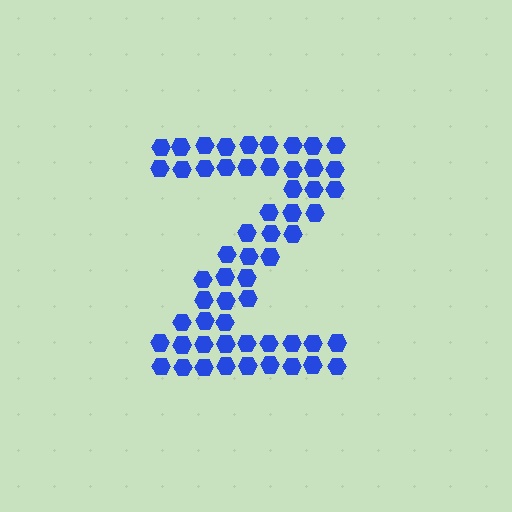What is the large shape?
The large shape is the letter Z.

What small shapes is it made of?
It is made of small hexagons.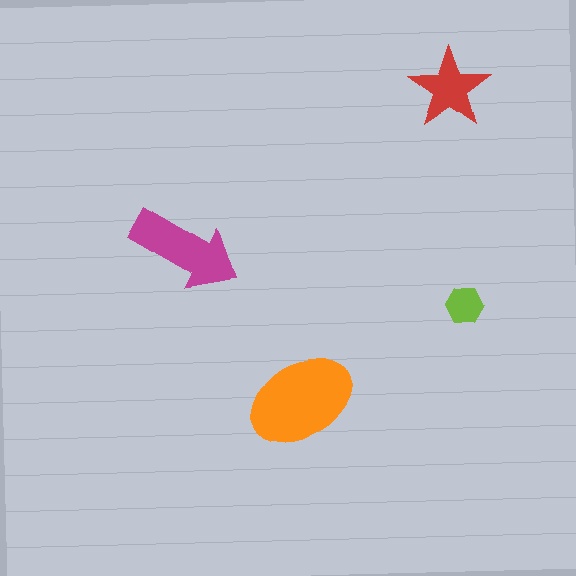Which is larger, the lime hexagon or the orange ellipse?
The orange ellipse.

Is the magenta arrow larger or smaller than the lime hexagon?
Larger.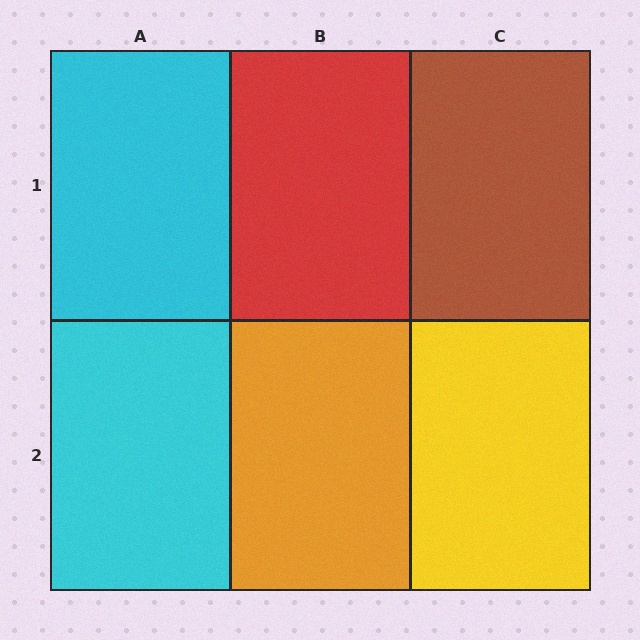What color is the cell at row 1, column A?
Cyan.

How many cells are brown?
1 cell is brown.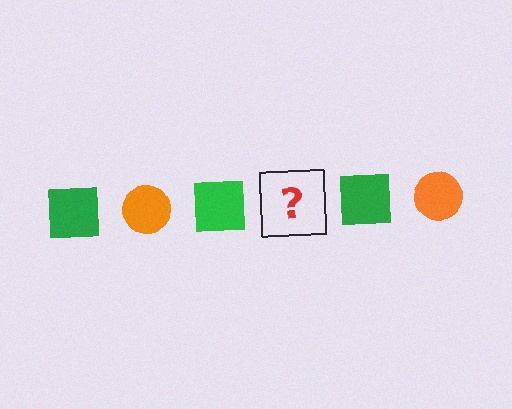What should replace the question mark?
The question mark should be replaced with an orange circle.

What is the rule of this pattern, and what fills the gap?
The rule is that the pattern alternates between green square and orange circle. The gap should be filled with an orange circle.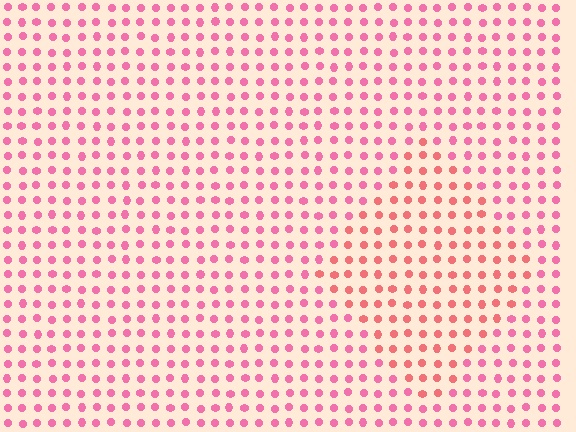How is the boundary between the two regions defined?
The boundary is defined purely by a slight shift in hue (about 25 degrees). Spacing, size, and orientation are identical on both sides.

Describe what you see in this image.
The image is filled with small pink elements in a uniform arrangement. A diamond-shaped region is visible where the elements are tinted to a slightly different hue, forming a subtle color boundary.